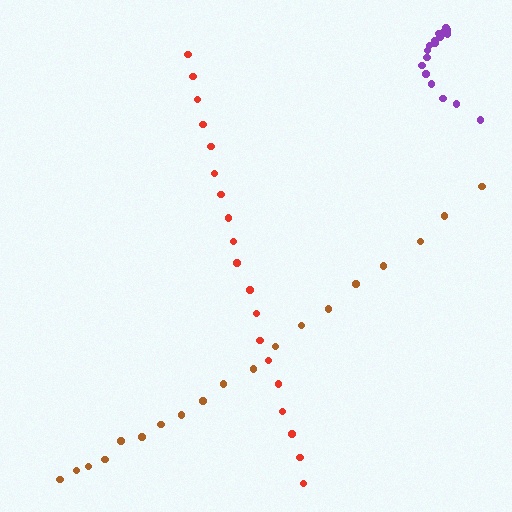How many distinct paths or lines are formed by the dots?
There are 3 distinct paths.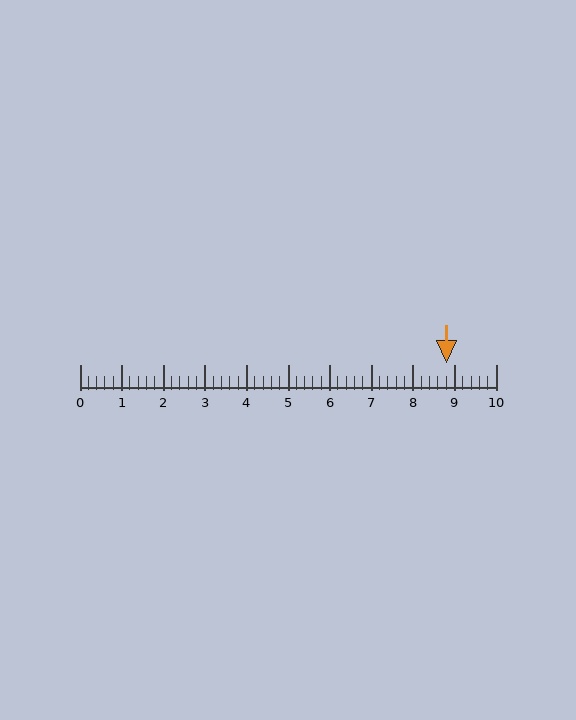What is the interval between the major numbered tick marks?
The major tick marks are spaced 1 units apart.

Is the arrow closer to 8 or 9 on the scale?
The arrow is closer to 9.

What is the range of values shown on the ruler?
The ruler shows values from 0 to 10.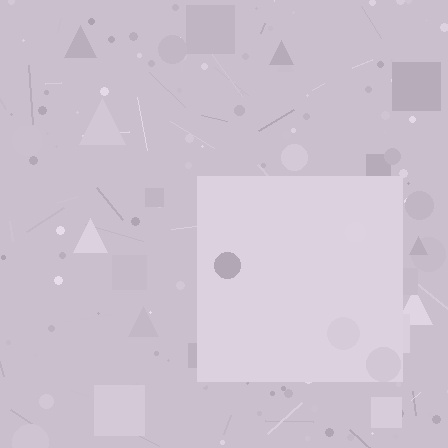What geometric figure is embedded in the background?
A square is embedded in the background.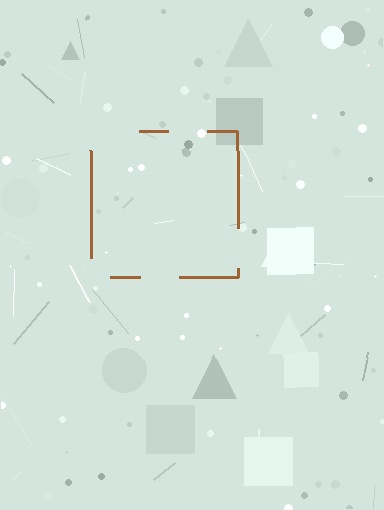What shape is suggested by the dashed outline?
The dashed outline suggests a square.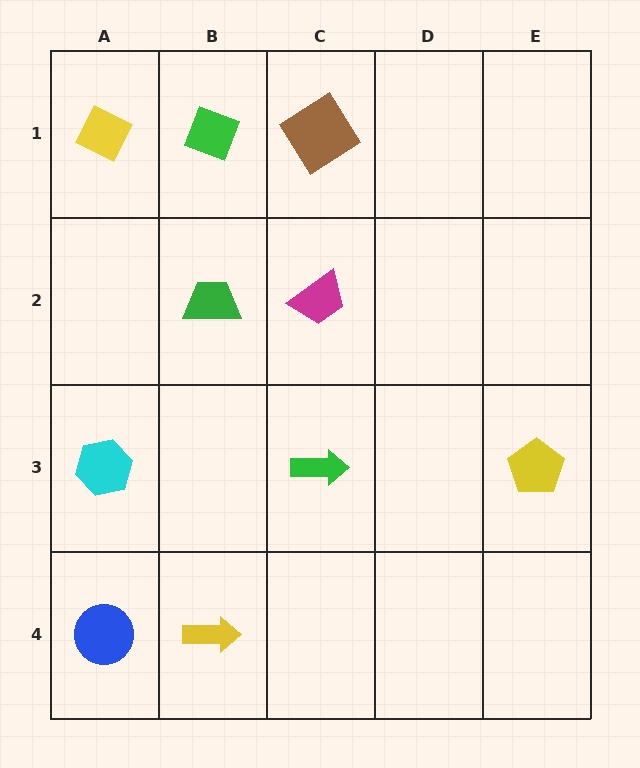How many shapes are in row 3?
3 shapes.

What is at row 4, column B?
A yellow arrow.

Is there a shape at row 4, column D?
No, that cell is empty.